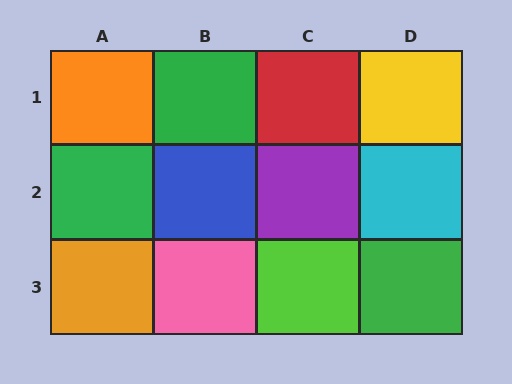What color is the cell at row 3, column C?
Lime.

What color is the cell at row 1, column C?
Red.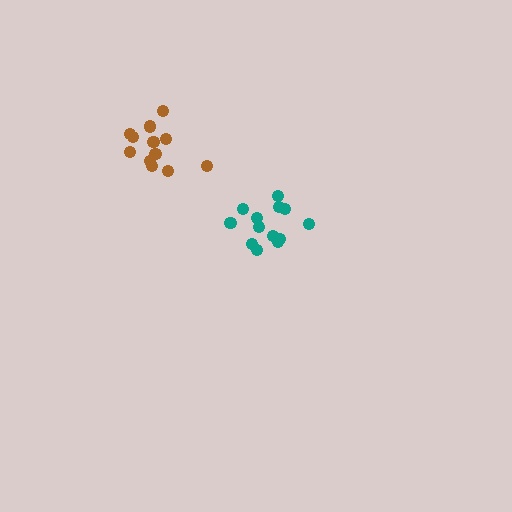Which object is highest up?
The brown cluster is topmost.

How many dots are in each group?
Group 1: 13 dots, Group 2: 12 dots (25 total).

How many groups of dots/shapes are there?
There are 2 groups.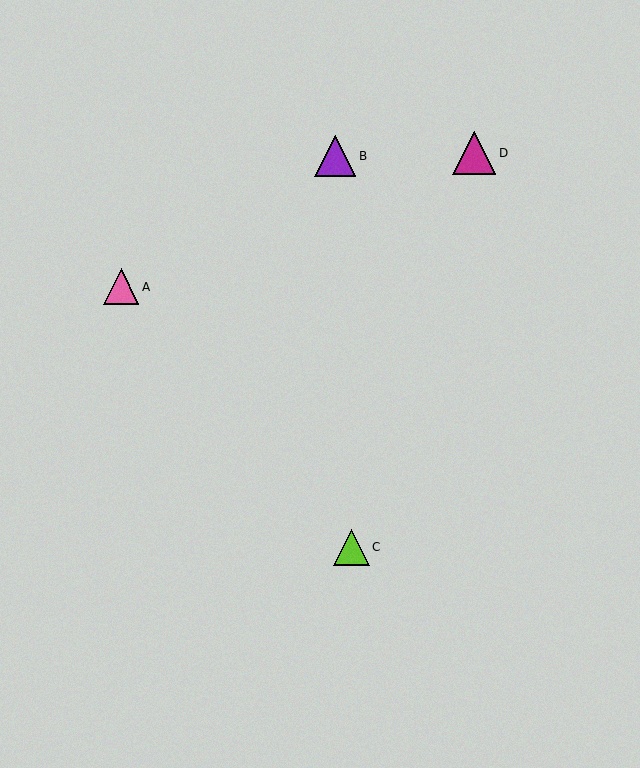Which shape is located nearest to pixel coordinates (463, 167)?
The magenta triangle (labeled D) at (474, 153) is nearest to that location.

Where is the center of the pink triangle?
The center of the pink triangle is at (121, 287).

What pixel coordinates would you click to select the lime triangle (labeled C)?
Click at (352, 547) to select the lime triangle C.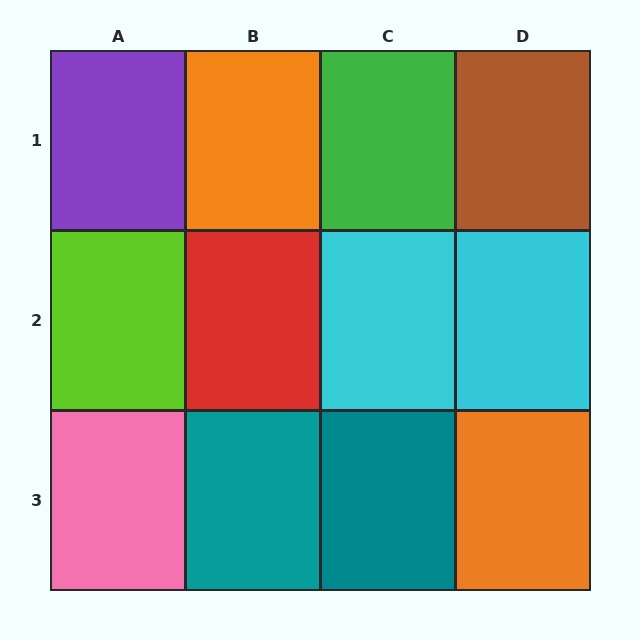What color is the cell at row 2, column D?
Cyan.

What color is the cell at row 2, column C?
Cyan.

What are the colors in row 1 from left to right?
Purple, orange, green, brown.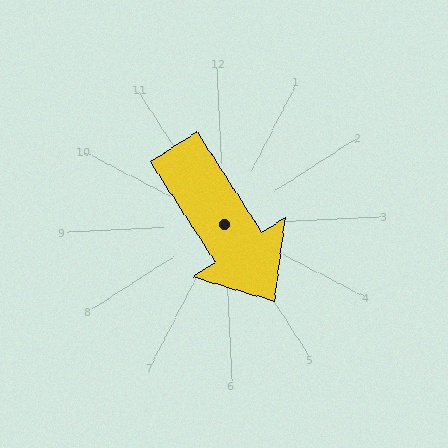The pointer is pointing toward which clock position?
Roughly 5 o'clock.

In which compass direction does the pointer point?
Southeast.